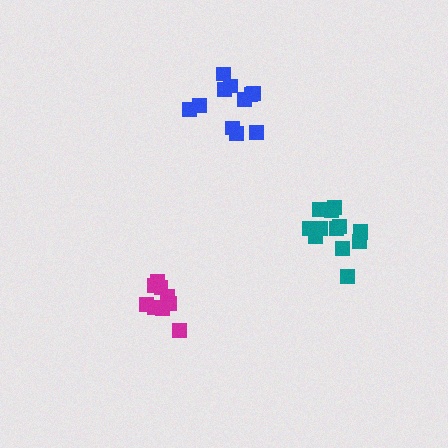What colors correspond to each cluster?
The clusters are colored: magenta, blue, teal.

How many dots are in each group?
Group 1: 9 dots, Group 2: 11 dots, Group 3: 13 dots (33 total).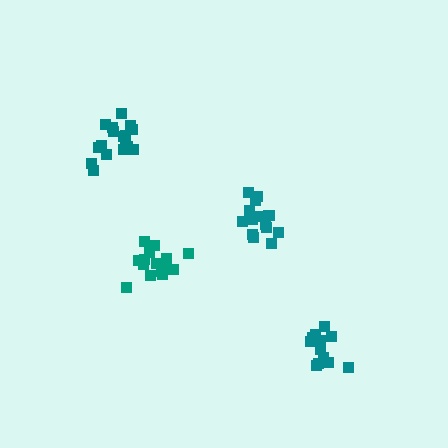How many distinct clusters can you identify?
There are 4 distinct clusters.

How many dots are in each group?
Group 1: 17 dots, Group 2: 16 dots, Group 3: 13 dots, Group 4: 17 dots (63 total).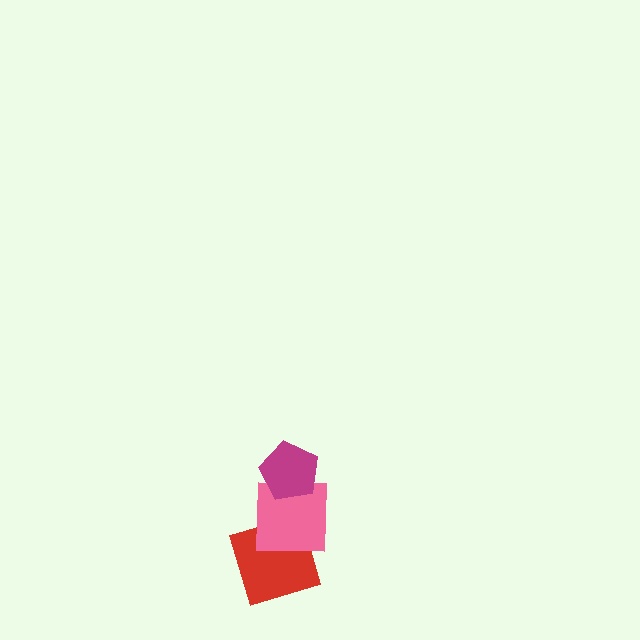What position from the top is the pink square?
The pink square is 2nd from the top.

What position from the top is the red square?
The red square is 3rd from the top.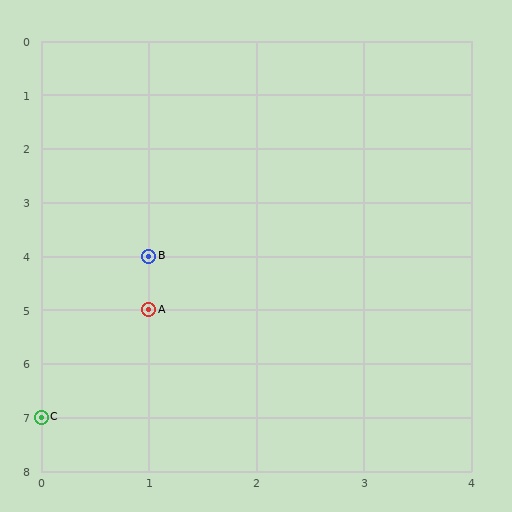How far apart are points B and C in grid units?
Points B and C are 1 column and 3 rows apart (about 3.2 grid units diagonally).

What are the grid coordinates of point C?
Point C is at grid coordinates (0, 7).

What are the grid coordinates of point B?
Point B is at grid coordinates (1, 4).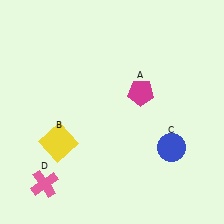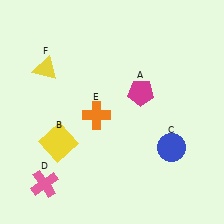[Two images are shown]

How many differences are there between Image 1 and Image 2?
There are 2 differences between the two images.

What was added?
An orange cross (E), a yellow triangle (F) were added in Image 2.